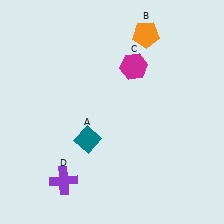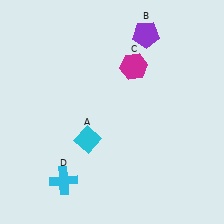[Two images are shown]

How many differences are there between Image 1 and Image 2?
There are 3 differences between the two images.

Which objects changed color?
A changed from teal to cyan. B changed from orange to purple. D changed from purple to cyan.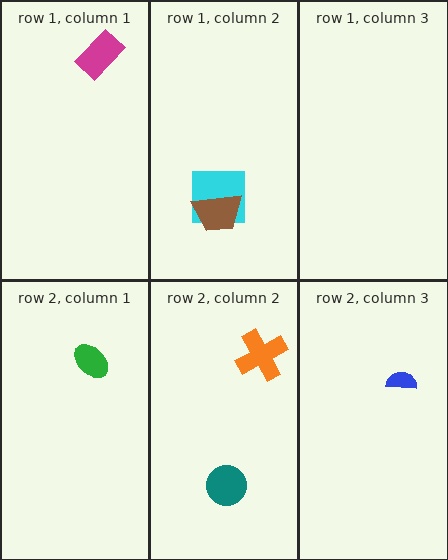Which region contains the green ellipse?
The row 2, column 1 region.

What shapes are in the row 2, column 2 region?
The orange cross, the teal circle.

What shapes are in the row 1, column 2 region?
The cyan square, the brown trapezoid.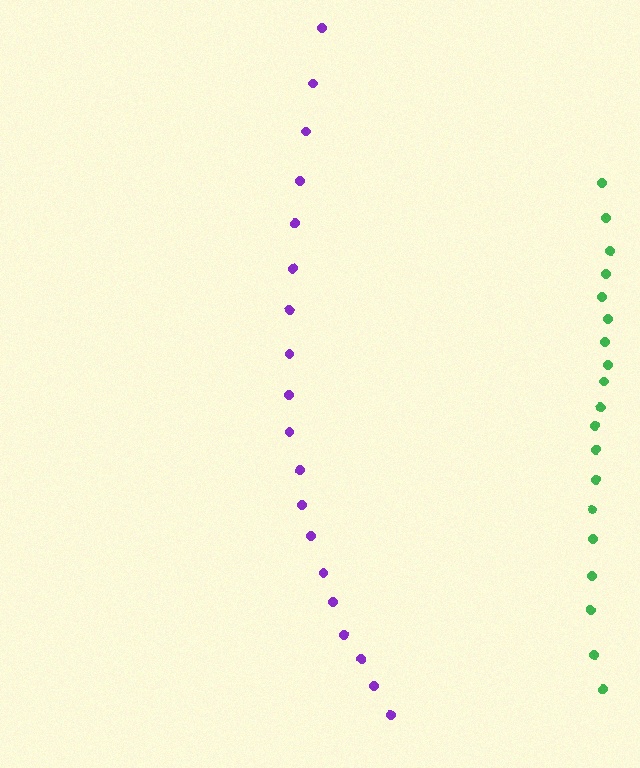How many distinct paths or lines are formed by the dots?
There are 2 distinct paths.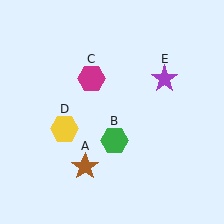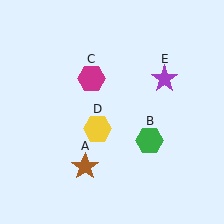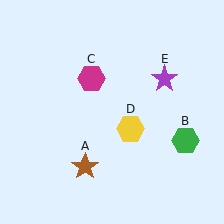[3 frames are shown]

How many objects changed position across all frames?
2 objects changed position: green hexagon (object B), yellow hexagon (object D).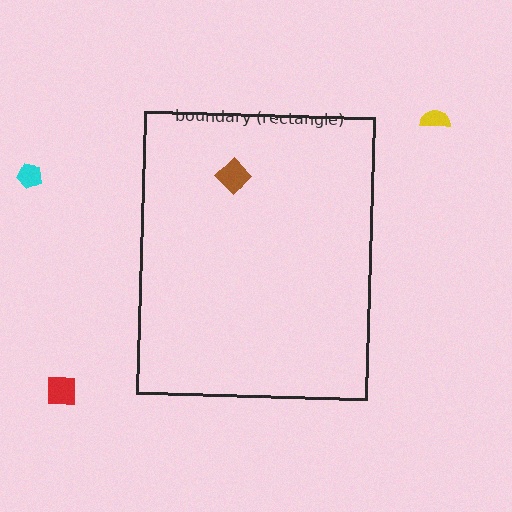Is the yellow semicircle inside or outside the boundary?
Outside.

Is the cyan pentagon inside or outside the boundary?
Outside.